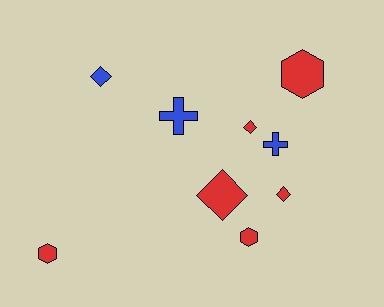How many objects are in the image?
There are 9 objects.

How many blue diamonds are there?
There is 1 blue diamond.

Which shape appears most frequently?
Diamond, with 4 objects.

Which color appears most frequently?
Red, with 6 objects.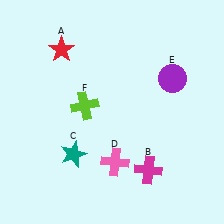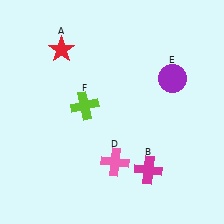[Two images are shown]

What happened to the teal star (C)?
The teal star (C) was removed in Image 2. It was in the bottom-left area of Image 1.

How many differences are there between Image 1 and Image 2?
There is 1 difference between the two images.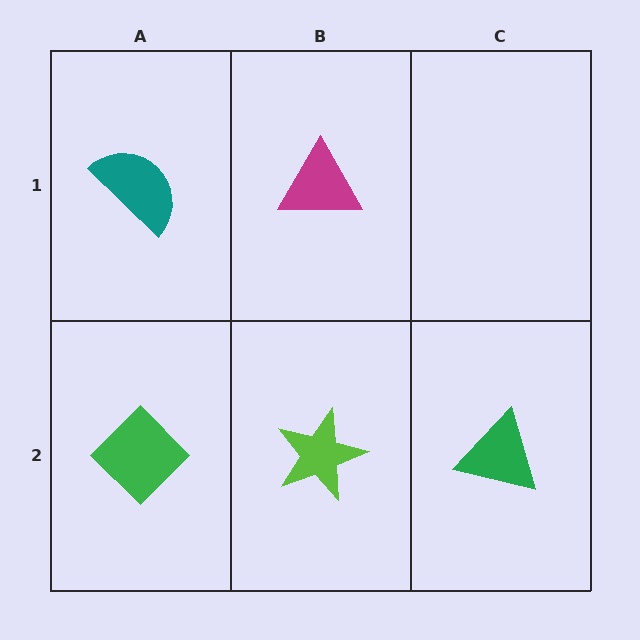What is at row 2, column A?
A green diamond.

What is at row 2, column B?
A lime star.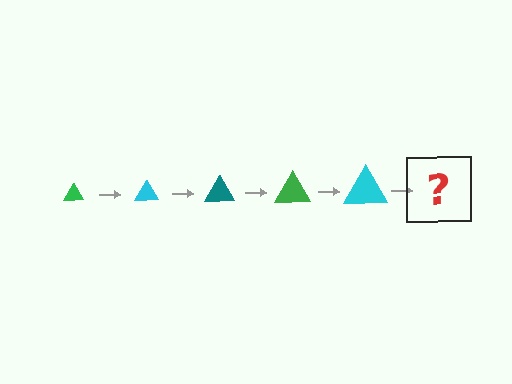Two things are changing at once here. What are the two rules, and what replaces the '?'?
The two rules are that the triangle grows larger each step and the color cycles through green, cyan, and teal. The '?' should be a teal triangle, larger than the previous one.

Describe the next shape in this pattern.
It should be a teal triangle, larger than the previous one.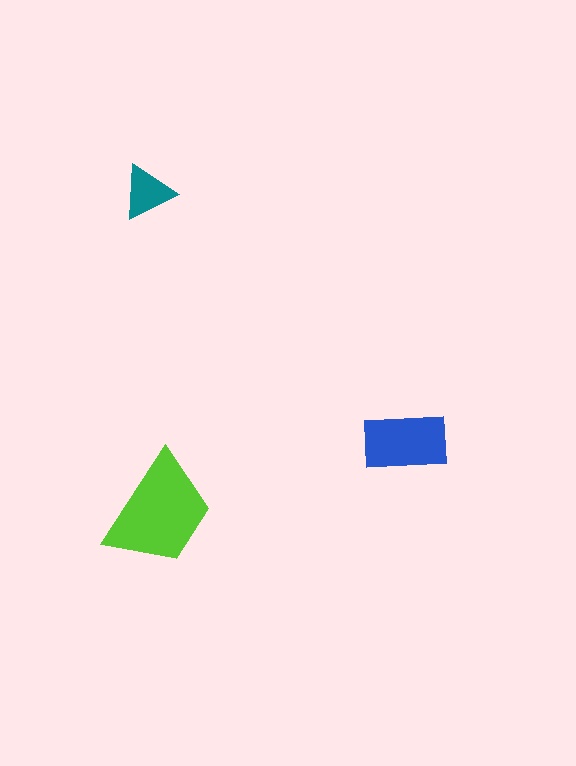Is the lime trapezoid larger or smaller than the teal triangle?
Larger.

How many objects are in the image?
There are 3 objects in the image.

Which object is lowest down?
The lime trapezoid is bottommost.